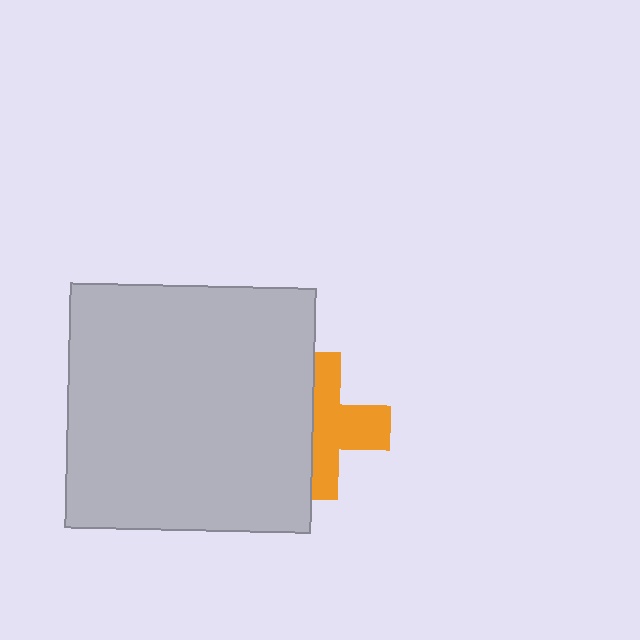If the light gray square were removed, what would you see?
You would see the complete orange cross.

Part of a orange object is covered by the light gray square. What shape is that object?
It is a cross.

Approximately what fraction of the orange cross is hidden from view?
Roughly 46% of the orange cross is hidden behind the light gray square.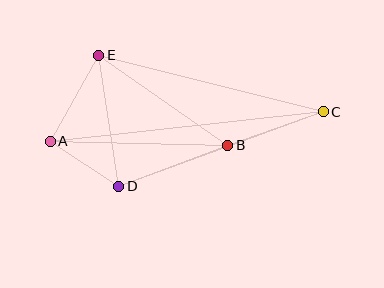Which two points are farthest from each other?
Points A and C are farthest from each other.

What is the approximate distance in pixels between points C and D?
The distance between C and D is approximately 217 pixels.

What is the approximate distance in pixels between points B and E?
The distance between B and E is approximately 158 pixels.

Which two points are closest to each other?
Points A and D are closest to each other.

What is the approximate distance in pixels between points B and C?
The distance between B and C is approximately 101 pixels.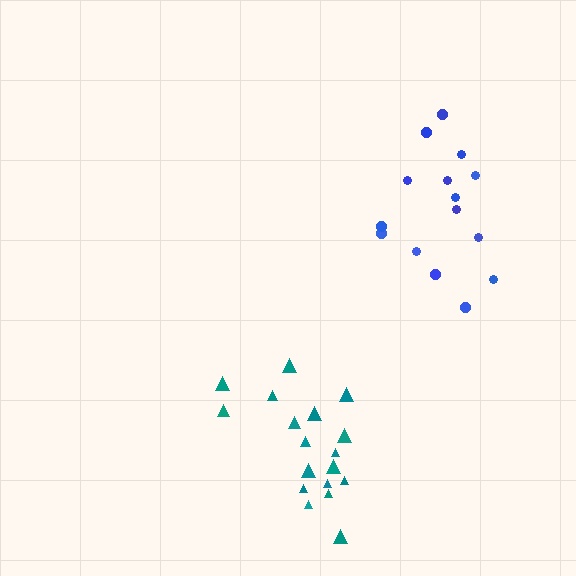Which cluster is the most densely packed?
Teal.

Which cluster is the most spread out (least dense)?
Blue.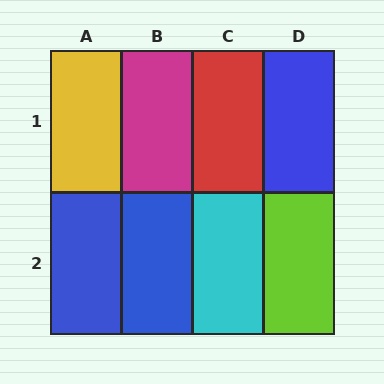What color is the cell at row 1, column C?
Red.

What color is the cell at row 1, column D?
Blue.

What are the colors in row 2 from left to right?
Blue, blue, cyan, lime.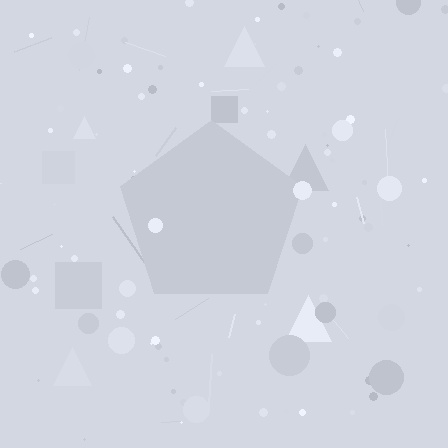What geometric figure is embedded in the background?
A pentagon is embedded in the background.